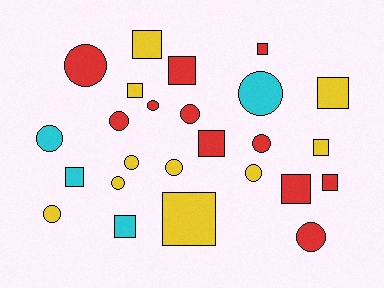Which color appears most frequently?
Red, with 11 objects.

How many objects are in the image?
There are 25 objects.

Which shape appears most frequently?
Circle, with 13 objects.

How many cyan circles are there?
There are 2 cyan circles.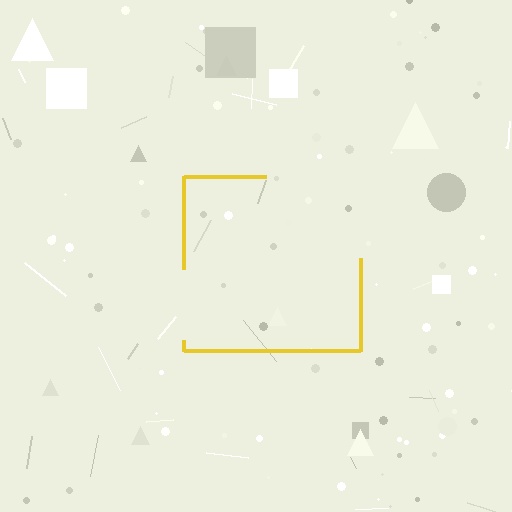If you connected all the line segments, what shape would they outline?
They would outline a square.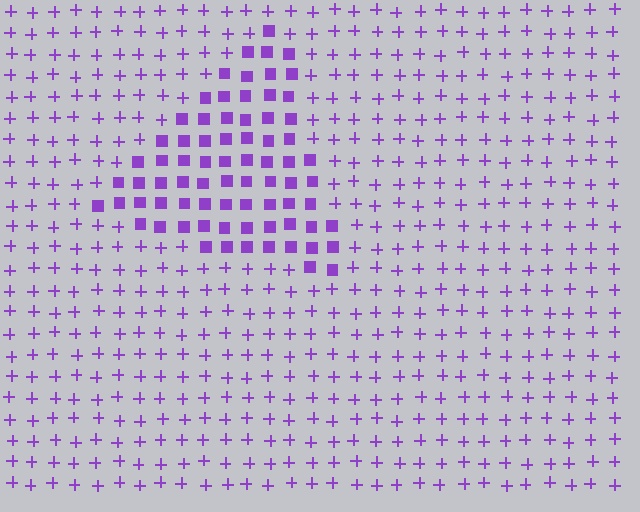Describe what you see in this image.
The image is filled with small purple elements arranged in a uniform grid. A triangle-shaped region contains squares, while the surrounding area contains plus signs. The boundary is defined purely by the change in element shape.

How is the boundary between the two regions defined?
The boundary is defined by a change in element shape: squares inside vs. plus signs outside. All elements share the same color and spacing.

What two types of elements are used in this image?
The image uses squares inside the triangle region and plus signs outside it.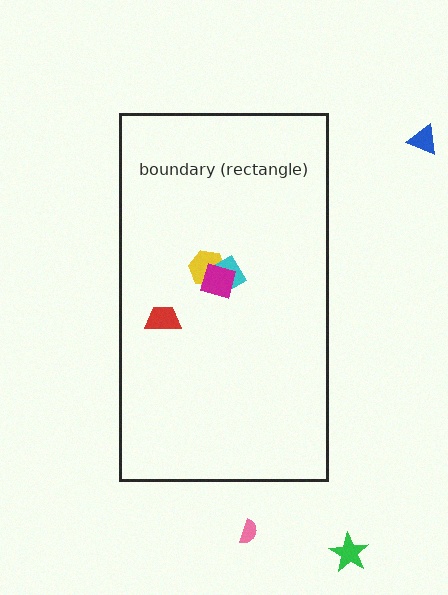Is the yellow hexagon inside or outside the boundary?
Inside.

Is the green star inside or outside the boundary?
Outside.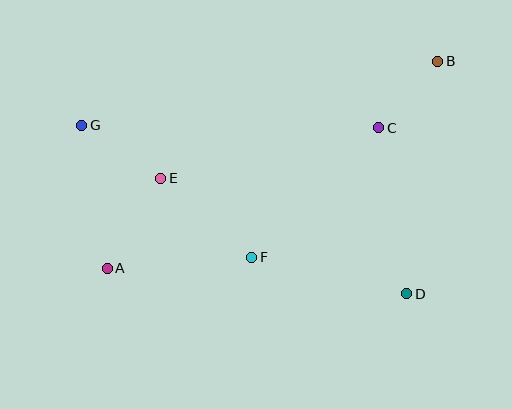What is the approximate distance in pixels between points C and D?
The distance between C and D is approximately 169 pixels.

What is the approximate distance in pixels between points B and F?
The distance between B and F is approximately 270 pixels.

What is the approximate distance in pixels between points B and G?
The distance between B and G is approximately 361 pixels.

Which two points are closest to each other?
Points B and C are closest to each other.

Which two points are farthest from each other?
Points A and B are farthest from each other.